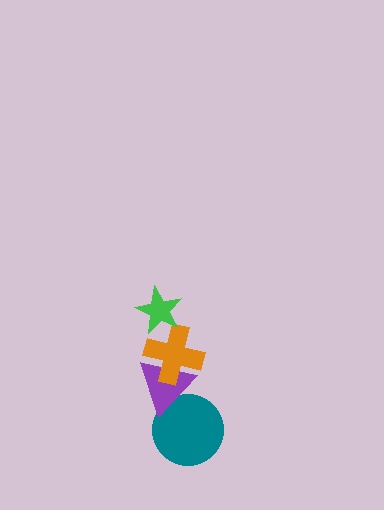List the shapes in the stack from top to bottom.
From top to bottom: the green star, the orange cross, the purple triangle, the teal circle.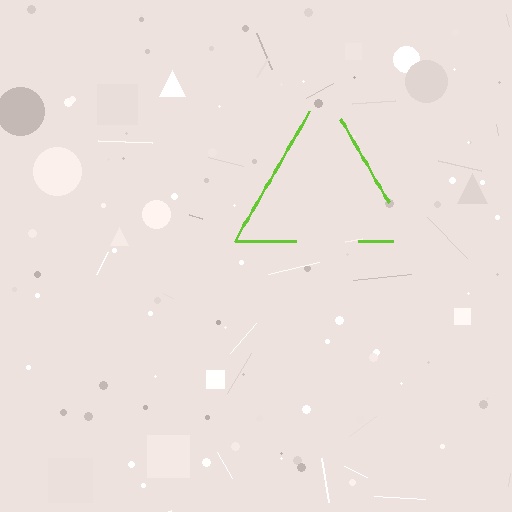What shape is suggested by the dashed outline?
The dashed outline suggests a triangle.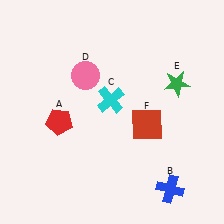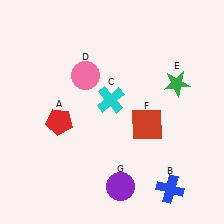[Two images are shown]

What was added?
A purple circle (G) was added in Image 2.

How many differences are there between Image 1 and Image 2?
There is 1 difference between the two images.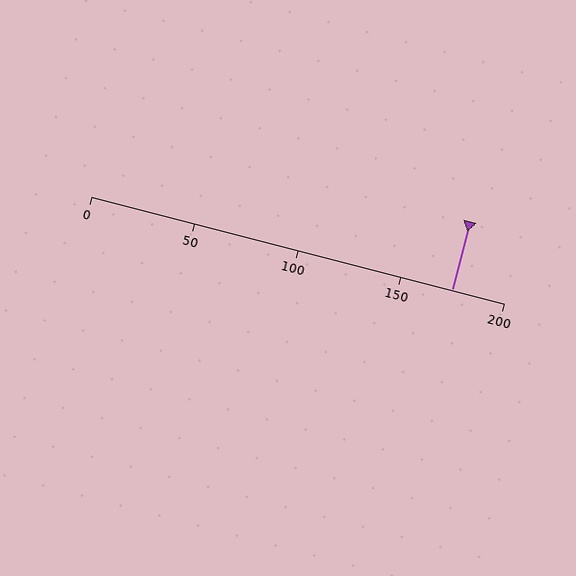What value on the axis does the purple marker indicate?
The marker indicates approximately 175.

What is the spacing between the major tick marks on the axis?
The major ticks are spaced 50 apart.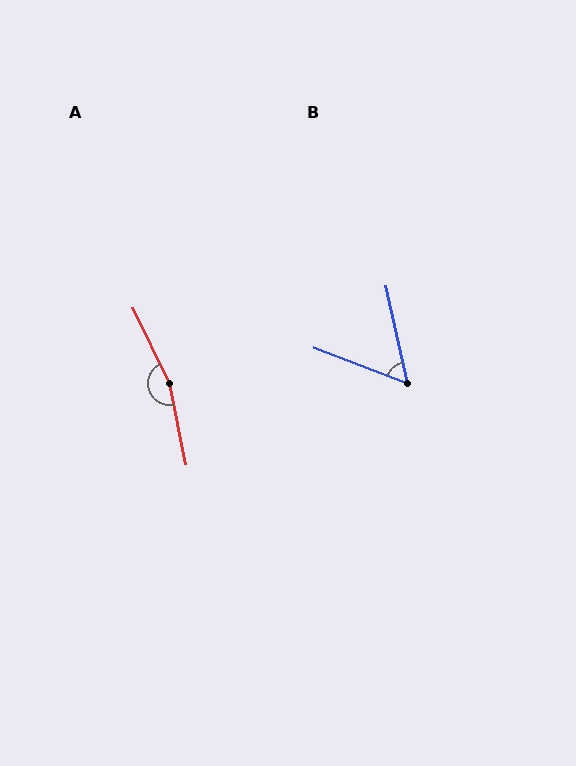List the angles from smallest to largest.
B (57°), A (165°).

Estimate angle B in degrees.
Approximately 57 degrees.